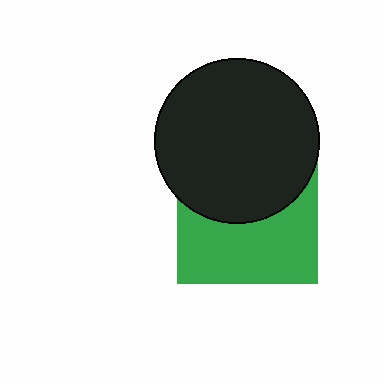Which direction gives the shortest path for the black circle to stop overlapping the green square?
Moving up gives the shortest separation.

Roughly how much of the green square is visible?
About half of it is visible (roughly 51%).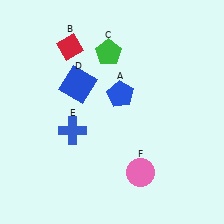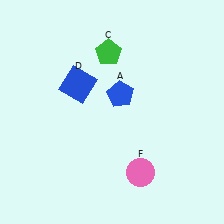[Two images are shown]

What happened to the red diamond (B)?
The red diamond (B) was removed in Image 2. It was in the top-left area of Image 1.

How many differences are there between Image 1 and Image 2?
There are 2 differences between the two images.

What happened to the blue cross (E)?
The blue cross (E) was removed in Image 2. It was in the bottom-left area of Image 1.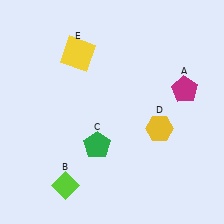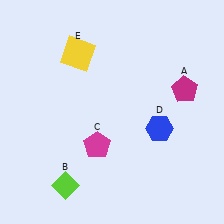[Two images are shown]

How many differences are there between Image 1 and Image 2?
There are 2 differences between the two images.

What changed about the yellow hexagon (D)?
In Image 1, D is yellow. In Image 2, it changed to blue.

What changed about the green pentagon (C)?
In Image 1, C is green. In Image 2, it changed to magenta.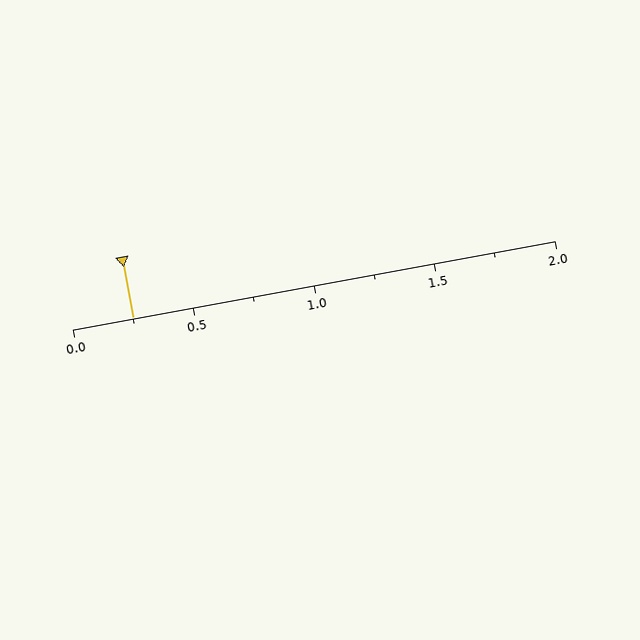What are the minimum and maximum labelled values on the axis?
The axis runs from 0.0 to 2.0.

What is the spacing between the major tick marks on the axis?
The major ticks are spaced 0.5 apart.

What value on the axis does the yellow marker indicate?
The marker indicates approximately 0.25.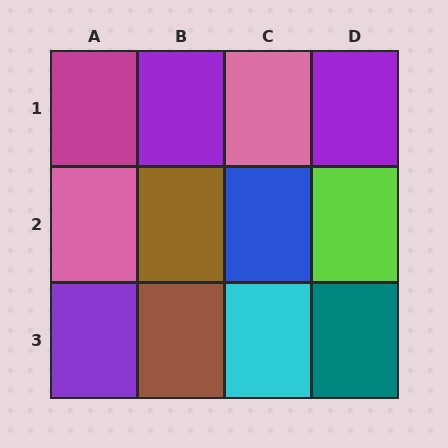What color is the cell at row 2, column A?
Pink.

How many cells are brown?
2 cells are brown.